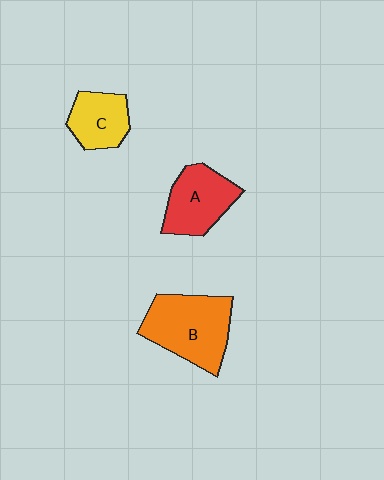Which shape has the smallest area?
Shape C (yellow).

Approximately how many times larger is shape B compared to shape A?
Approximately 1.4 times.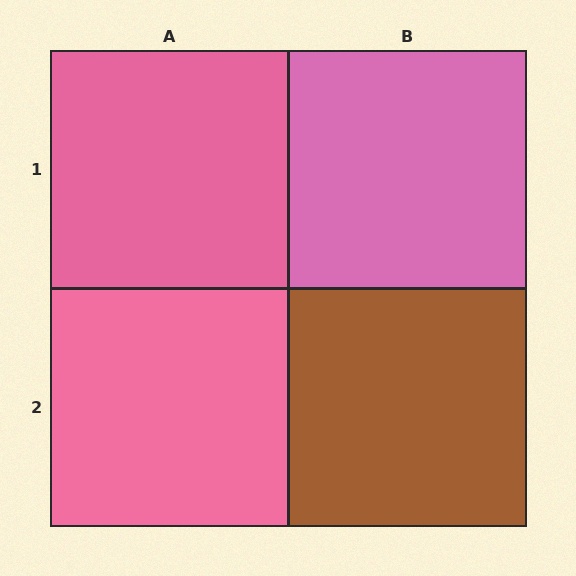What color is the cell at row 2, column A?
Pink.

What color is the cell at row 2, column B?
Brown.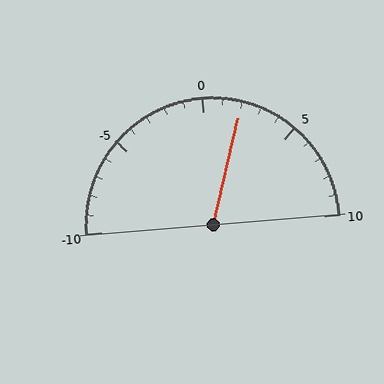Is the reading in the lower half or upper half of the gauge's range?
The reading is in the upper half of the range (-10 to 10).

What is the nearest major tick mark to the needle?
The nearest major tick mark is 0.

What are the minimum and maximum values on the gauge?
The gauge ranges from -10 to 10.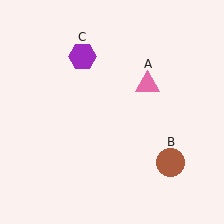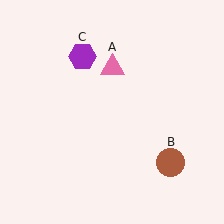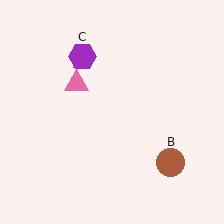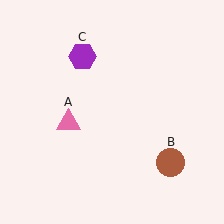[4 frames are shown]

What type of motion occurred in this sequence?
The pink triangle (object A) rotated counterclockwise around the center of the scene.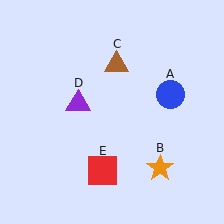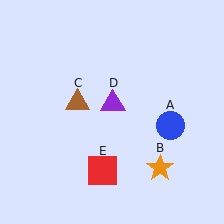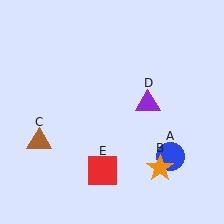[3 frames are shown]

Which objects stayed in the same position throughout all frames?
Orange star (object B) and red square (object E) remained stationary.